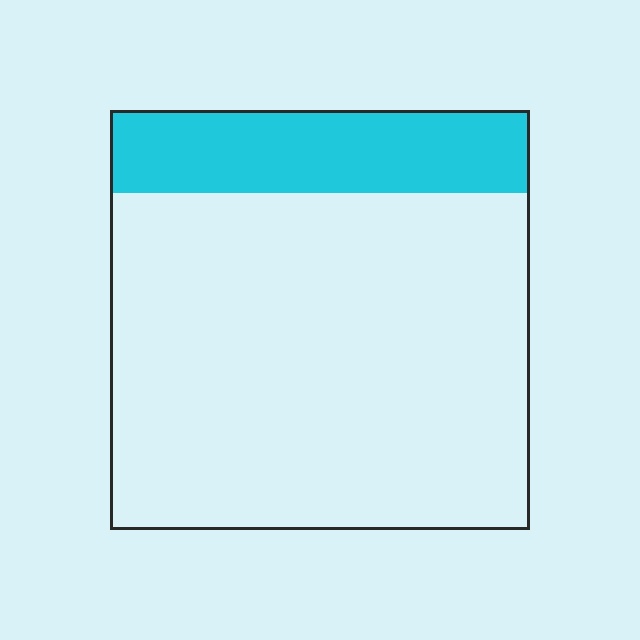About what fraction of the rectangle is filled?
About one fifth (1/5).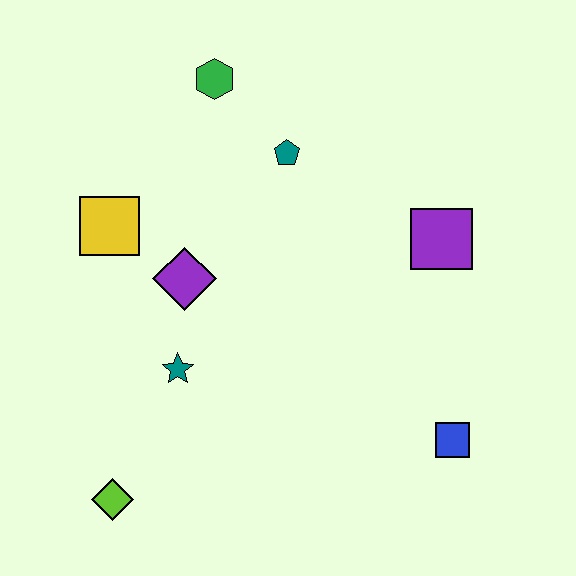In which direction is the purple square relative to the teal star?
The purple square is to the right of the teal star.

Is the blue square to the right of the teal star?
Yes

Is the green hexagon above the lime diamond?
Yes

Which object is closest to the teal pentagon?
The green hexagon is closest to the teal pentagon.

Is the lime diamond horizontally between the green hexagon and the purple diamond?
No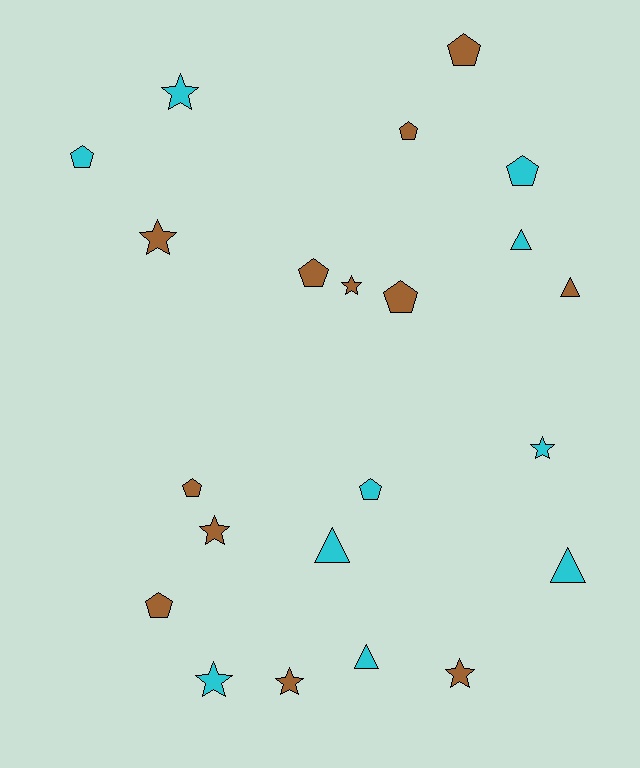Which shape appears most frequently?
Pentagon, with 9 objects.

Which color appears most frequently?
Brown, with 12 objects.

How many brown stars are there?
There are 5 brown stars.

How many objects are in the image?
There are 22 objects.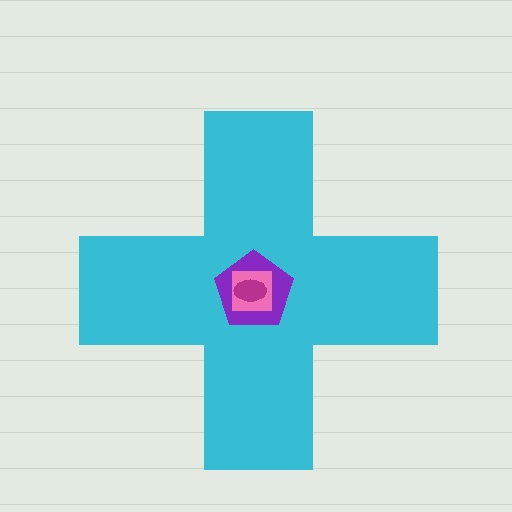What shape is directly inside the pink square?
The magenta ellipse.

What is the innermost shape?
The magenta ellipse.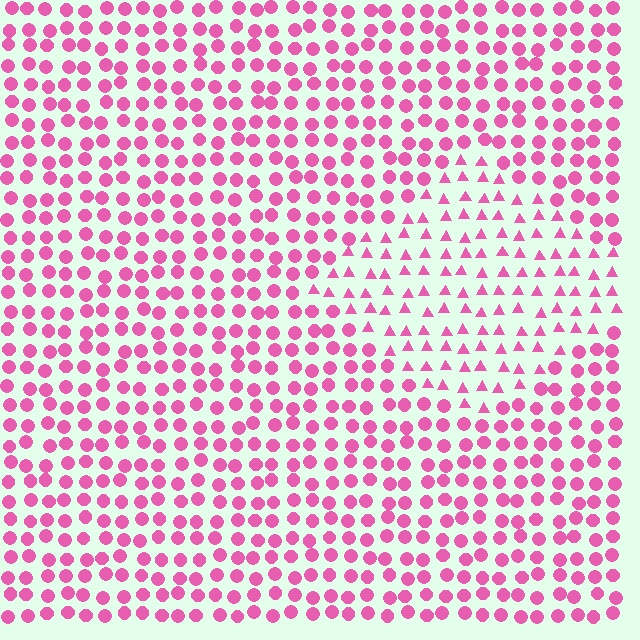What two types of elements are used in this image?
The image uses triangles inside the diamond region and circles outside it.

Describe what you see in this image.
The image is filled with small pink elements arranged in a uniform grid. A diamond-shaped region contains triangles, while the surrounding area contains circles. The boundary is defined purely by the change in element shape.